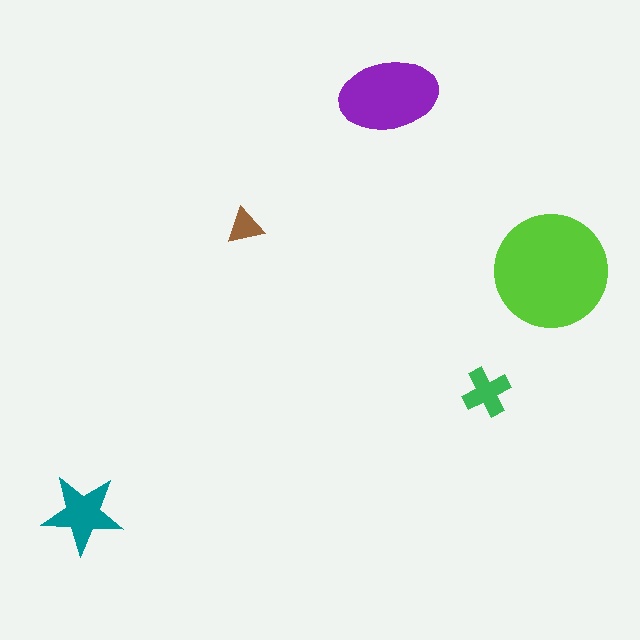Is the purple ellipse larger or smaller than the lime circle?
Smaller.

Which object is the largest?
The lime circle.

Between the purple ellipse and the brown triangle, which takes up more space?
The purple ellipse.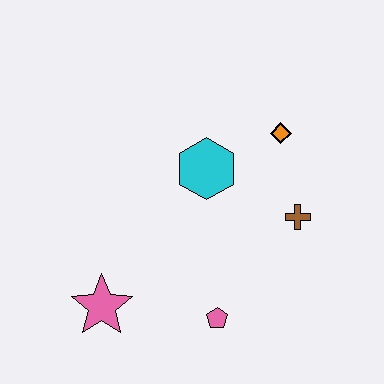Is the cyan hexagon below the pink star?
No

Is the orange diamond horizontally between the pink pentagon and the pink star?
No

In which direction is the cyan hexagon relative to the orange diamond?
The cyan hexagon is to the left of the orange diamond.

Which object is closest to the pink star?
The pink pentagon is closest to the pink star.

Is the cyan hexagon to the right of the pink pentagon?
No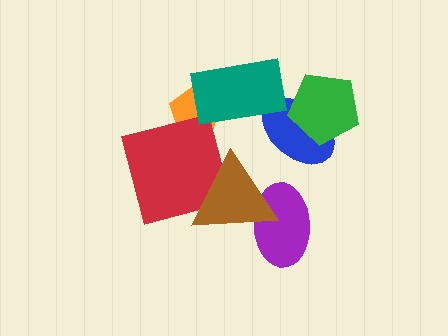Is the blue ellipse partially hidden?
Yes, it is partially covered by another shape.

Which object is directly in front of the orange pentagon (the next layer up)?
The red square is directly in front of the orange pentagon.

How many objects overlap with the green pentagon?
1 object overlaps with the green pentagon.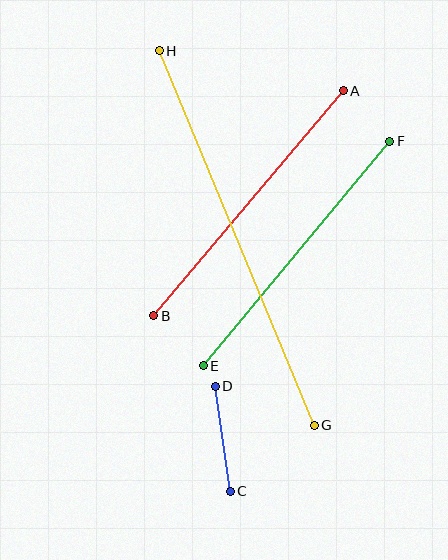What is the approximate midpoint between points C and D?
The midpoint is at approximately (223, 439) pixels.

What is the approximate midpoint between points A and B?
The midpoint is at approximately (249, 203) pixels.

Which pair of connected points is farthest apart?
Points G and H are farthest apart.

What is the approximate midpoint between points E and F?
The midpoint is at approximately (297, 253) pixels.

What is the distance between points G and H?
The distance is approximately 405 pixels.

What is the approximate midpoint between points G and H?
The midpoint is at approximately (237, 238) pixels.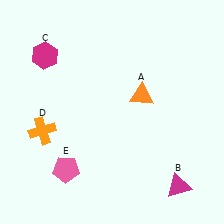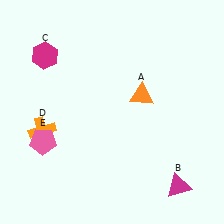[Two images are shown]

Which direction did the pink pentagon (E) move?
The pink pentagon (E) moved up.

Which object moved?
The pink pentagon (E) moved up.